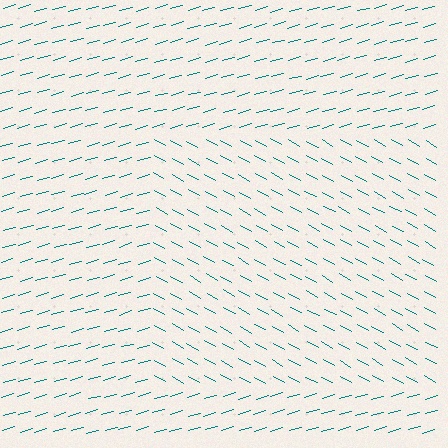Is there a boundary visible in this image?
Yes, there is a texture boundary formed by a change in line orientation.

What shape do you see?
I see a rectangle.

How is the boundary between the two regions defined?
The boundary is defined purely by a change in line orientation (approximately 45 degrees difference). All lines are the same color and thickness.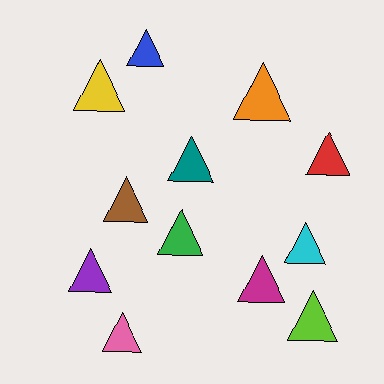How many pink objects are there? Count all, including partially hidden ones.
There is 1 pink object.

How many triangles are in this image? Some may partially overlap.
There are 12 triangles.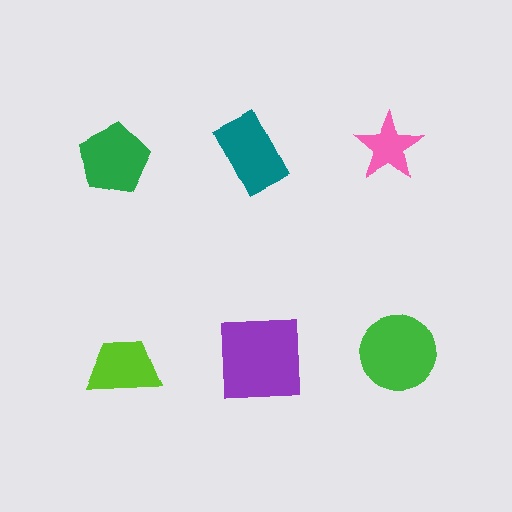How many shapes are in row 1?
3 shapes.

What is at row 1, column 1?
A green pentagon.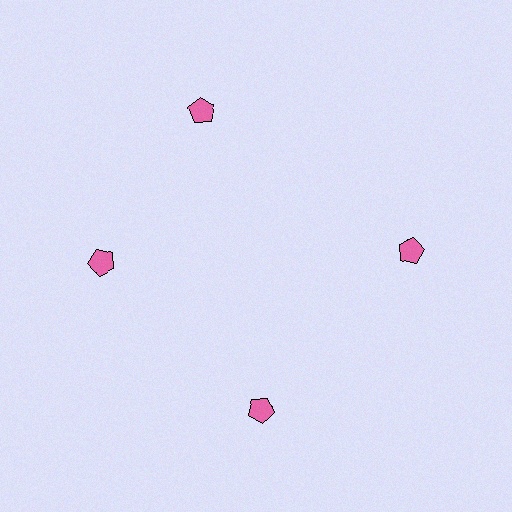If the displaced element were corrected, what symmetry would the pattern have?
It would have 4-fold rotational symmetry — the pattern would map onto itself every 90 degrees.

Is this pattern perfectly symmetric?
No. The 4 pink pentagons are arranged in a ring, but one element near the 12 o'clock position is rotated out of alignment along the ring, breaking the 4-fold rotational symmetry.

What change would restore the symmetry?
The symmetry would be restored by rotating it back into even spacing with its neighbors so that all 4 pentagons sit at equal angles and equal distance from the center.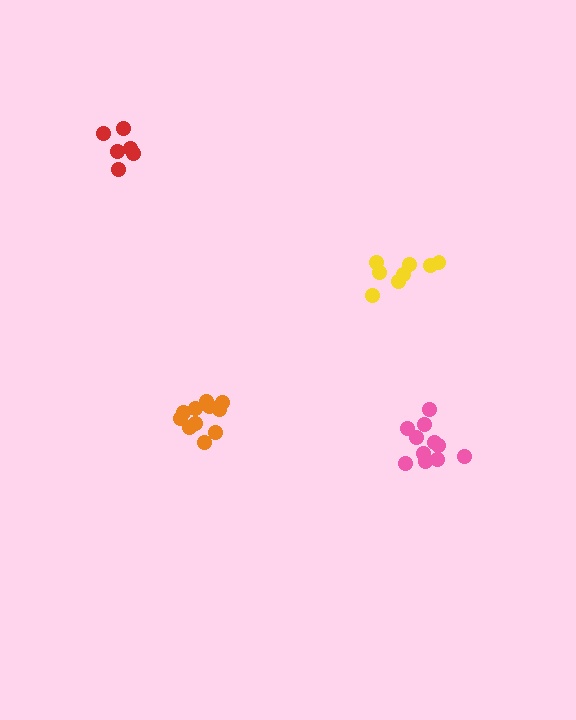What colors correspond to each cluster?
The clusters are colored: pink, orange, yellow, red.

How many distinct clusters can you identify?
There are 4 distinct clusters.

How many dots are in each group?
Group 1: 11 dots, Group 2: 11 dots, Group 3: 8 dots, Group 4: 6 dots (36 total).